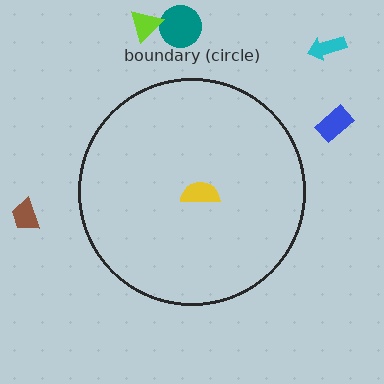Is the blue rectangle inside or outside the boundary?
Outside.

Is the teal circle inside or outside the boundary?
Outside.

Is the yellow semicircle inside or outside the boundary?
Inside.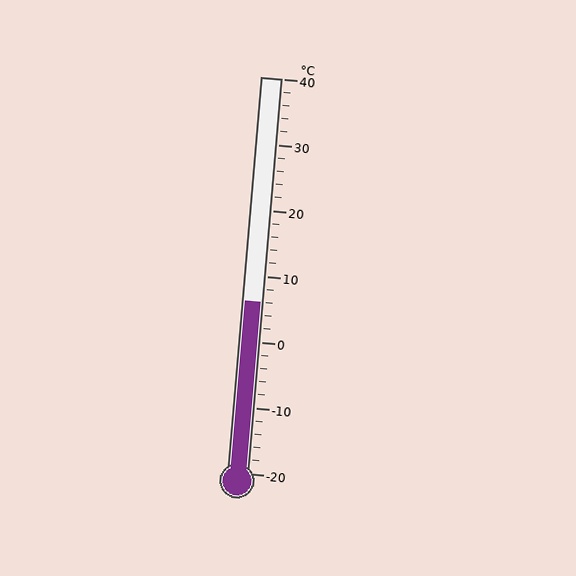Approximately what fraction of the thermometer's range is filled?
The thermometer is filled to approximately 45% of its range.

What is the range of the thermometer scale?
The thermometer scale ranges from -20°C to 40°C.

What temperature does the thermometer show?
The thermometer shows approximately 6°C.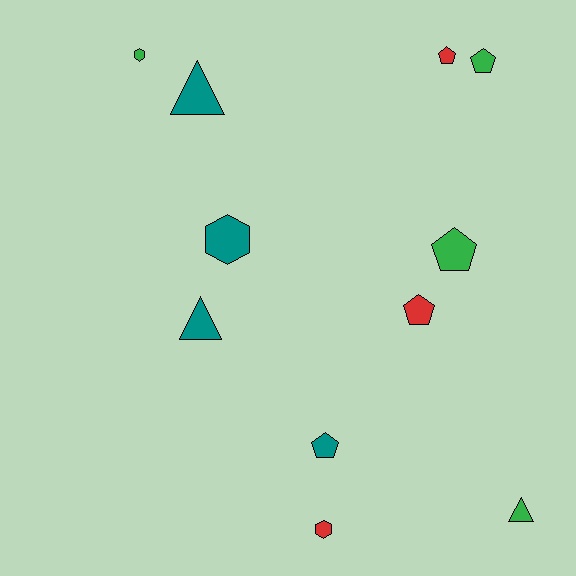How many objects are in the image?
There are 11 objects.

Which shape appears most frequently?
Pentagon, with 5 objects.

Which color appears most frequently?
Teal, with 4 objects.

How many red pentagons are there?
There are 2 red pentagons.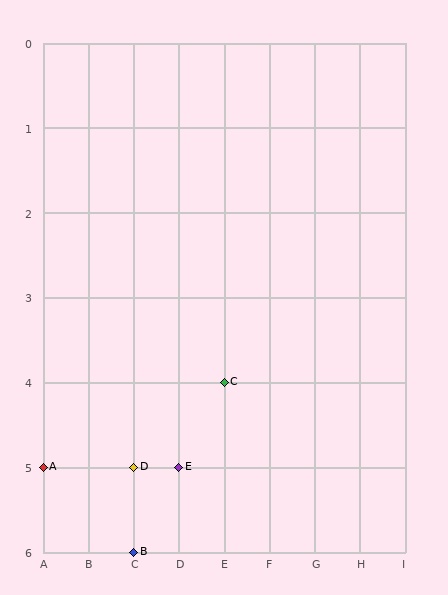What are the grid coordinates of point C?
Point C is at grid coordinates (E, 4).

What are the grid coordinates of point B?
Point B is at grid coordinates (C, 6).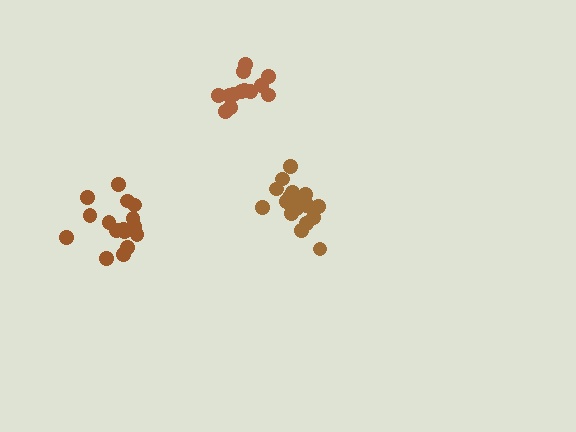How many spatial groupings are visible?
There are 3 spatial groupings.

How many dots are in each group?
Group 1: 18 dots, Group 2: 13 dots, Group 3: 16 dots (47 total).